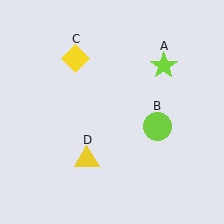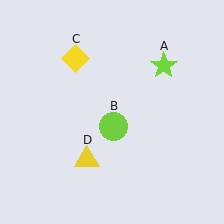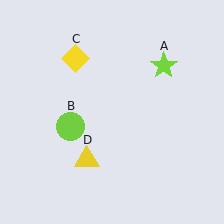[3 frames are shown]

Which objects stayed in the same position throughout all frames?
Lime star (object A) and yellow diamond (object C) and yellow triangle (object D) remained stationary.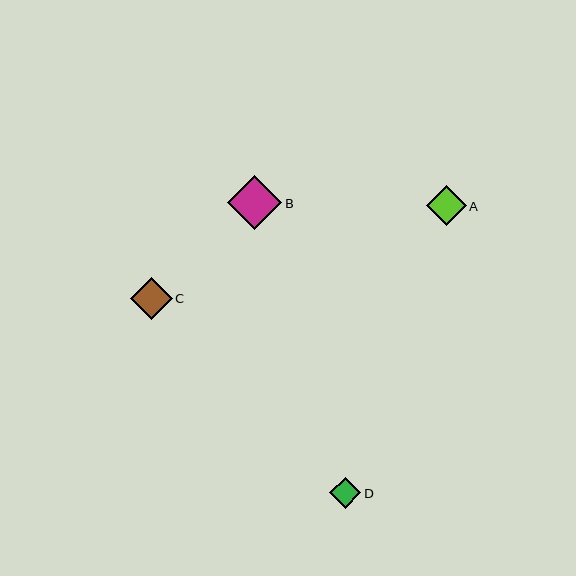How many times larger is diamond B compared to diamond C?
Diamond B is approximately 1.3 times the size of diamond C.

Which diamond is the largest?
Diamond B is the largest with a size of approximately 54 pixels.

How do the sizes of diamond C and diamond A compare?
Diamond C and diamond A are approximately the same size.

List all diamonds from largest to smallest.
From largest to smallest: B, C, A, D.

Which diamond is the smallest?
Diamond D is the smallest with a size of approximately 32 pixels.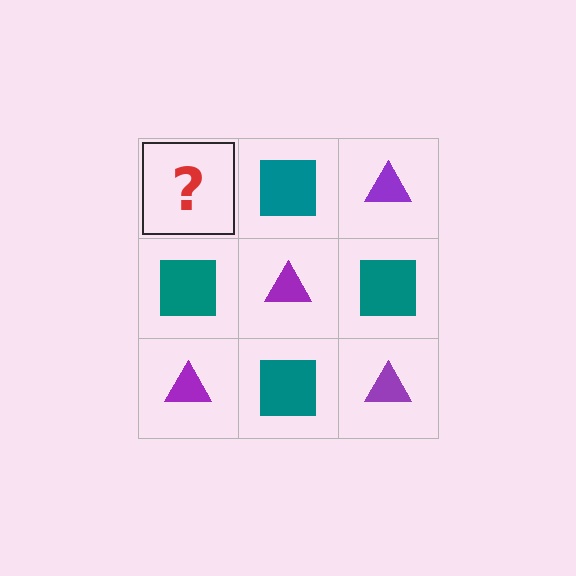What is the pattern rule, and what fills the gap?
The rule is that it alternates purple triangle and teal square in a checkerboard pattern. The gap should be filled with a purple triangle.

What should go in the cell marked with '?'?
The missing cell should contain a purple triangle.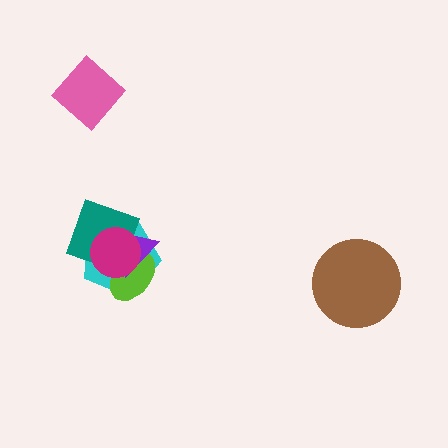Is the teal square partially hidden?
Yes, it is partially covered by another shape.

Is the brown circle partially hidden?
No, no other shape covers it.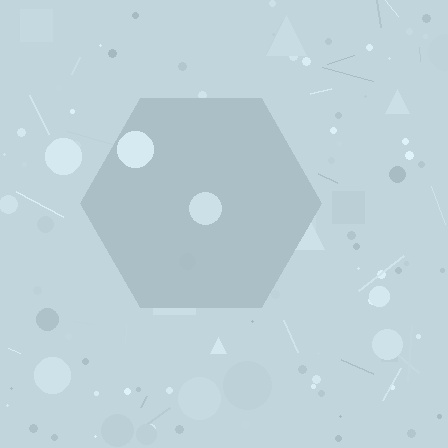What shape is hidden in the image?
A hexagon is hidden in the image.